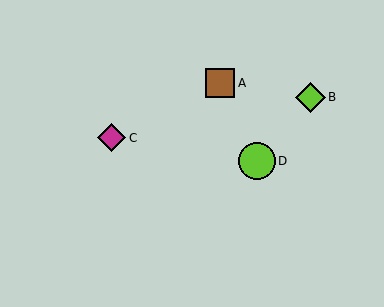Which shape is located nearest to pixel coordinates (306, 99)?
The lime diamond (labeled B) at (310, 97) is nearest to that location.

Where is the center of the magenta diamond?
The center of the magenta diamond is at (112, 138).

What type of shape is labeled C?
Shape C is a magenta diamond.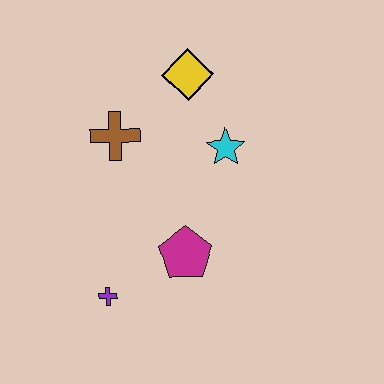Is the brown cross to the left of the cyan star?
Yes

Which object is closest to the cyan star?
The yellow diamond is closest to the cyan star.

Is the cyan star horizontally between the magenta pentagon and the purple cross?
No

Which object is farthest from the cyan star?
The purple cross is farthest from the cyan star.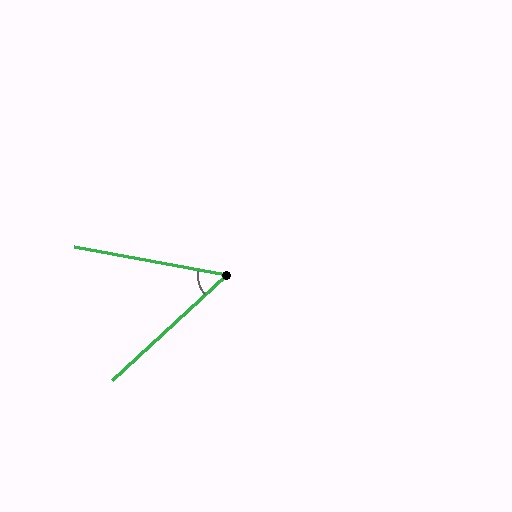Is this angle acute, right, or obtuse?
It is acute.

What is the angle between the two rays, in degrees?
Approximately 53 degrees.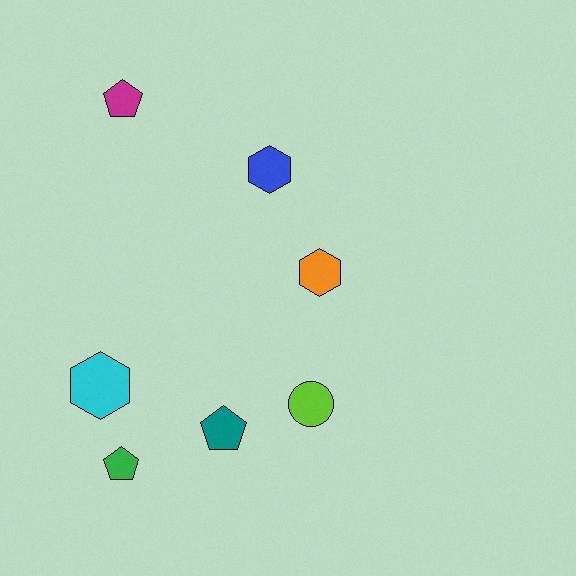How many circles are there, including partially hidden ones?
There is 1 circle.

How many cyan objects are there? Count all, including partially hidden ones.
There is 1 cyan object.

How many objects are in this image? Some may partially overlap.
There are 7 objects.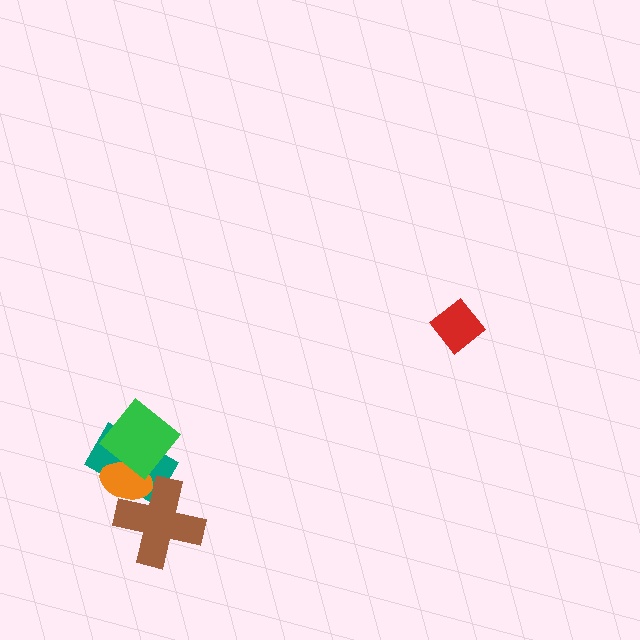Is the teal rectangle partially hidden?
Yes, it is partially covered by another shape.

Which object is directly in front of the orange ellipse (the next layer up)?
The brown cross is directly in front of the orange ellipse.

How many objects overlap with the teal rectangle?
3 objects overlap with the teal rectangle.